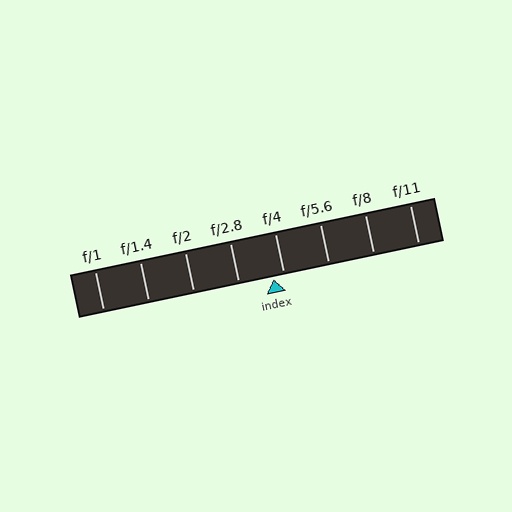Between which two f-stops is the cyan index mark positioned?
The index mark is between f/2.8 and f/4.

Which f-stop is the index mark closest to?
The index mark is closest to f/4.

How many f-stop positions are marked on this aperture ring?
There are 8 f-stop positions marked.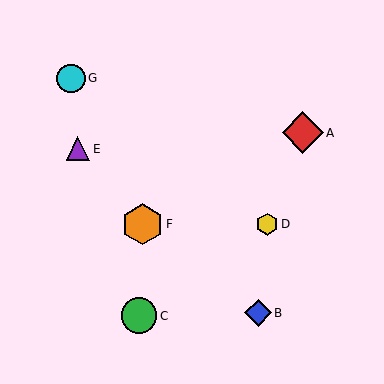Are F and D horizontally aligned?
Yes, both are at y≈224.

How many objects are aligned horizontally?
2 objects (D, F) are aligned horizontally.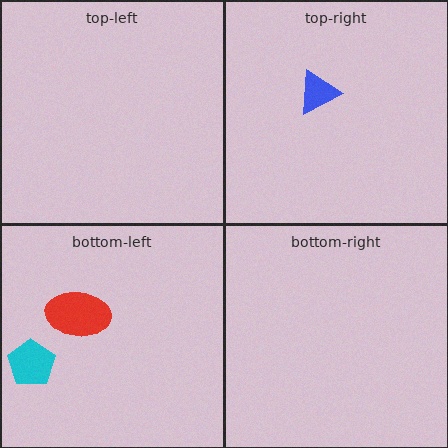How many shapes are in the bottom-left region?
2.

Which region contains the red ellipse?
The bottom-left region.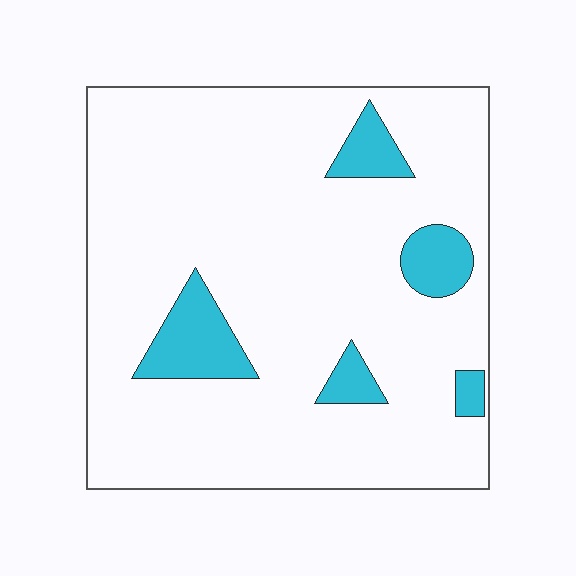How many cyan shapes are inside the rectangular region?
5.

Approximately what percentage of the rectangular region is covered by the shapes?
Approximately 10%.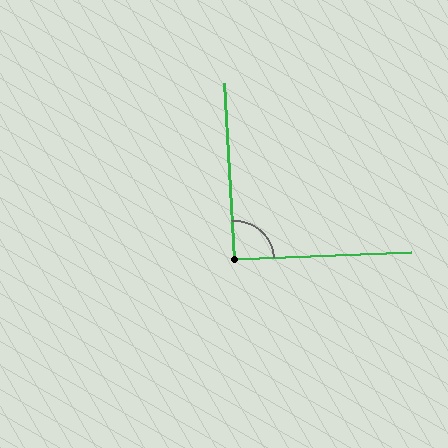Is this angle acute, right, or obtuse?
It is approximately a right angle.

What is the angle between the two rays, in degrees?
Approximately 91 degrees.